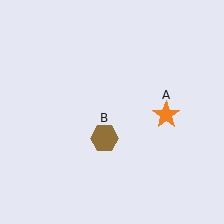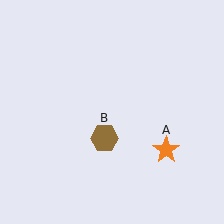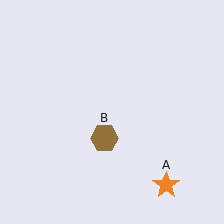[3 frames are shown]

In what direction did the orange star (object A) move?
The orange star (object A) moved down.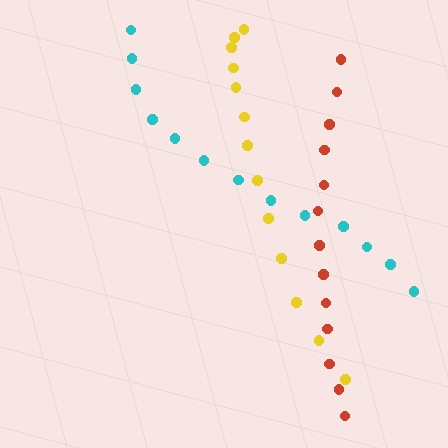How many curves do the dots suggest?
There are 3 distinct paths.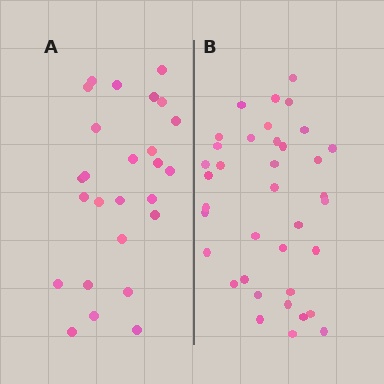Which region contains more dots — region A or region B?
Region B (the right region) has more dots.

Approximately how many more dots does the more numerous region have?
Region B has roughly 12 or so more dots than region A.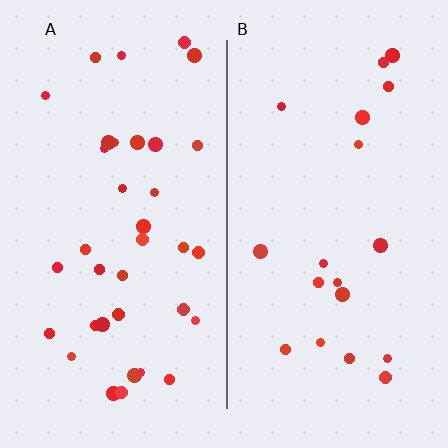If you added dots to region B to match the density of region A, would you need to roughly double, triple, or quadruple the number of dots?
Approximately double.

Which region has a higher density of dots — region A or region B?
A (the left).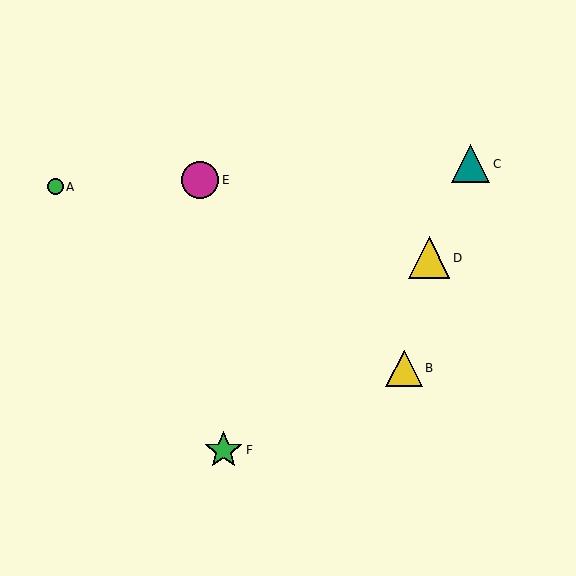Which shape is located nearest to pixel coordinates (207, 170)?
The magenta circle (labeled E) at (200, 180) is nearest to that location.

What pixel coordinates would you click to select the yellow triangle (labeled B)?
Click at (404, 368) to select the yellow triangle B.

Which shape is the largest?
The yellow triangle (labeled D) is the largest.